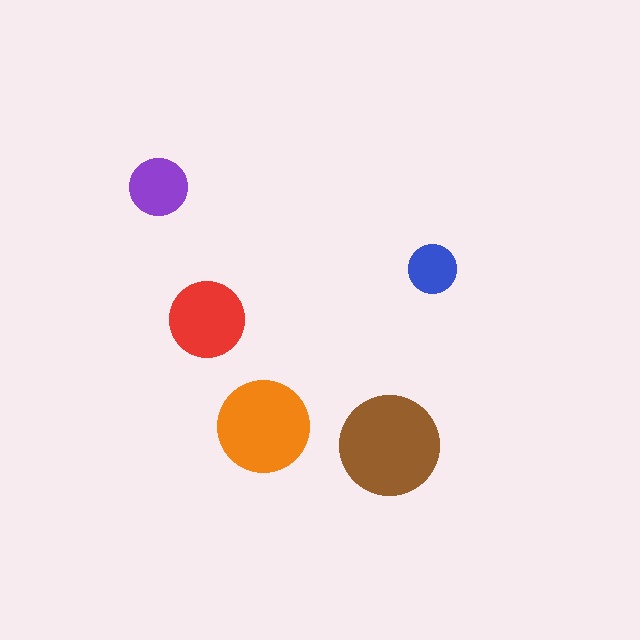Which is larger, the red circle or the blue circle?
The red one.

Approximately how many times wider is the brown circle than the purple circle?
About 1.5 times wider.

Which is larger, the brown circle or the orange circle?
The brown one.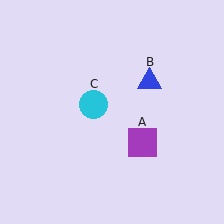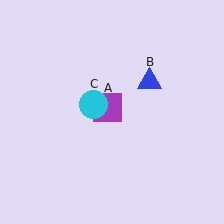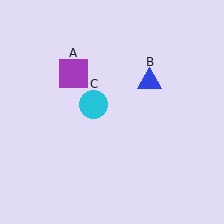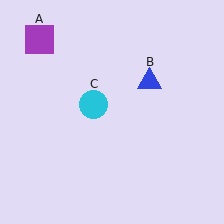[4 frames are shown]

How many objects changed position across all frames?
1 object changed position: purple square (object A).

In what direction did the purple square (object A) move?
The purple square (object A) moved up and to the left.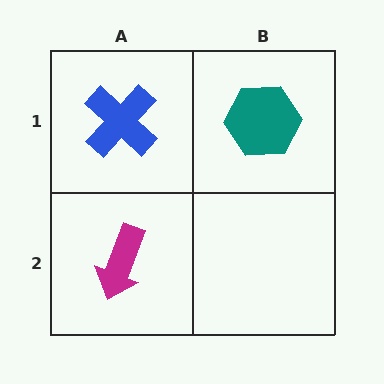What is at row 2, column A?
A magenta arrow.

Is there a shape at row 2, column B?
No, that cell is empty.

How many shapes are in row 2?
1 shape.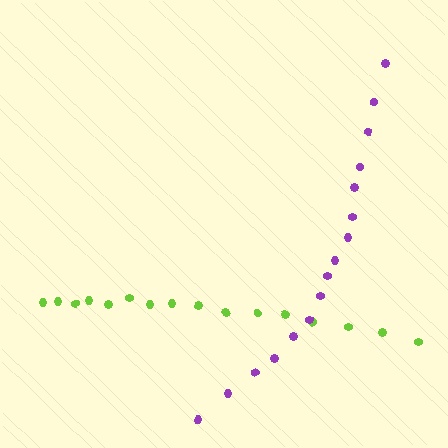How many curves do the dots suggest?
There are 2 distinct paths.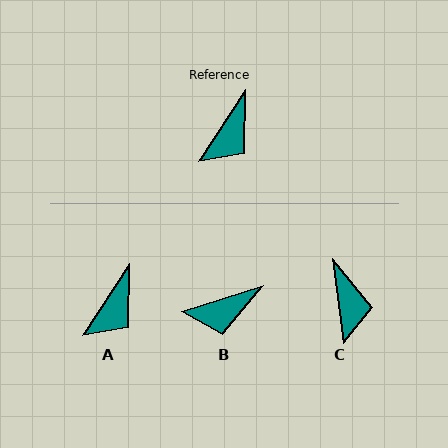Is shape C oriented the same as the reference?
No, it is off by about 40 degrees.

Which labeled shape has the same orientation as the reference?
A.